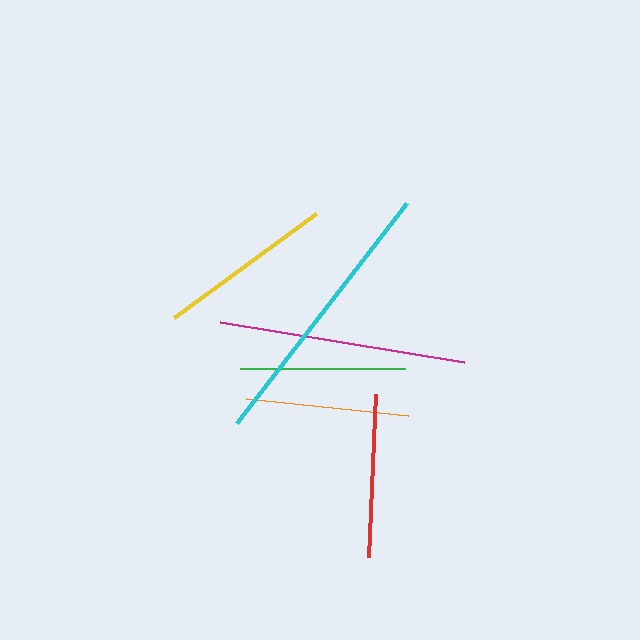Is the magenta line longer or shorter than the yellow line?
The magenta line is longer than the yellow line.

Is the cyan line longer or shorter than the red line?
The cyan line is longer than the red line.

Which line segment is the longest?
The cyan line is the longest at approximately 279 pixels.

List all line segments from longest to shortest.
From longest to shortest: cyan, magenta, yellow, green, orange, red.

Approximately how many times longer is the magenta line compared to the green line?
The magenta line is approximately 1.5 times the length of the green line.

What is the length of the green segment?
The green segment is approximately 165 pixels long.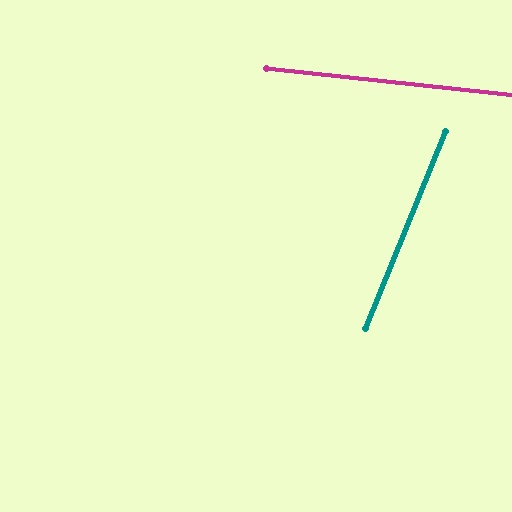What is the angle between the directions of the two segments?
Approximately 74 degrees.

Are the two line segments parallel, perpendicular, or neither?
Neither parallel nor perpendicular — they differ by about 74°.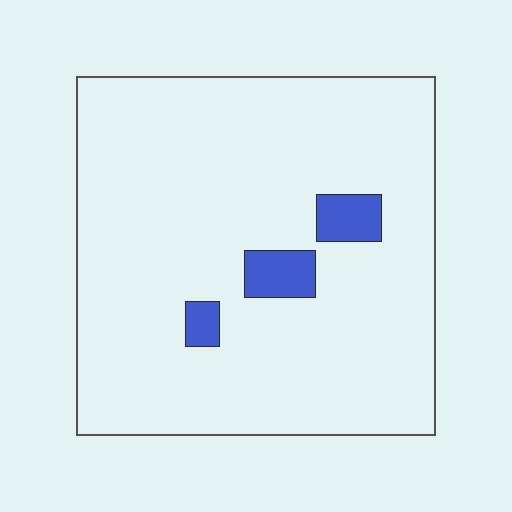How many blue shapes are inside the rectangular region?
3.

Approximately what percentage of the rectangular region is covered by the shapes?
Approximately 5%.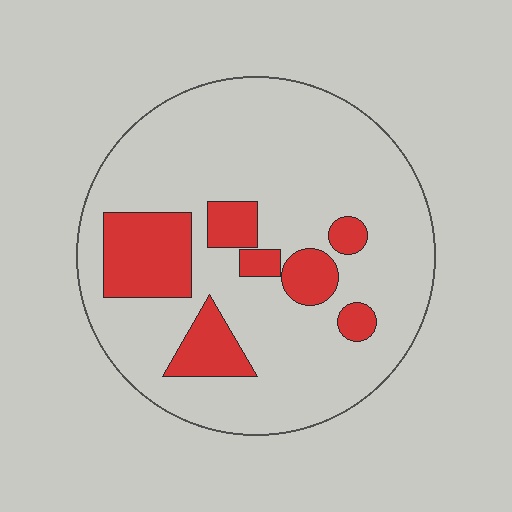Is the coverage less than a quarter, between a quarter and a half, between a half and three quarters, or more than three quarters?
Less than a quarter.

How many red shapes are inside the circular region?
7.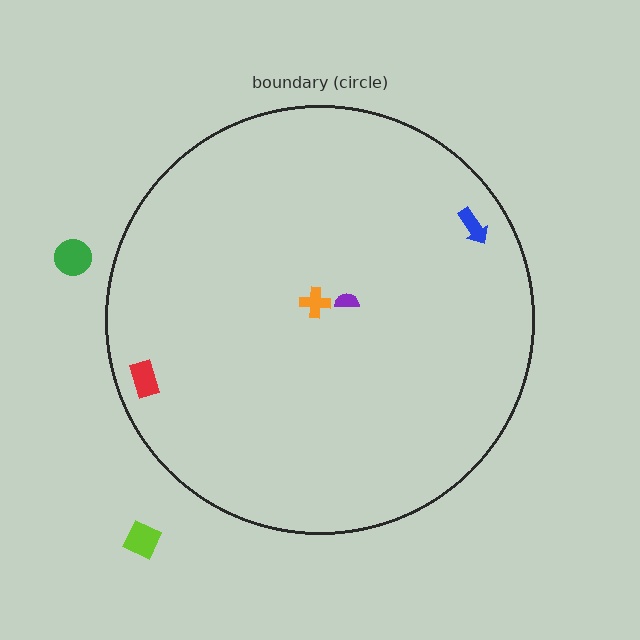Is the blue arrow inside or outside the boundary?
Inside.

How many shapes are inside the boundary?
4 inside, 2 outside.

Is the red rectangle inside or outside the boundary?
Inside.